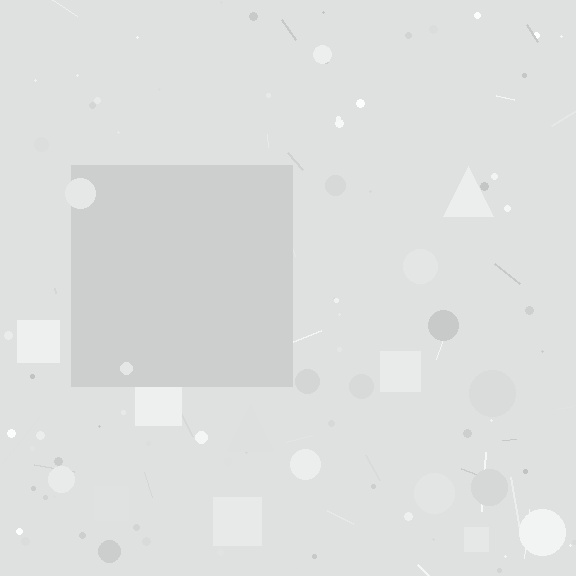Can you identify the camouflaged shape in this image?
The camouflaged shape is a square.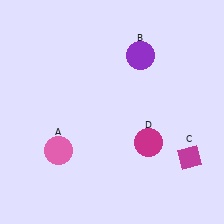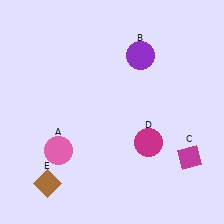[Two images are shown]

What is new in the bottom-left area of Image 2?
A brown diamond (E) was added in the bottom-left area of Image 2.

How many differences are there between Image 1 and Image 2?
There is 1 difference between the two images.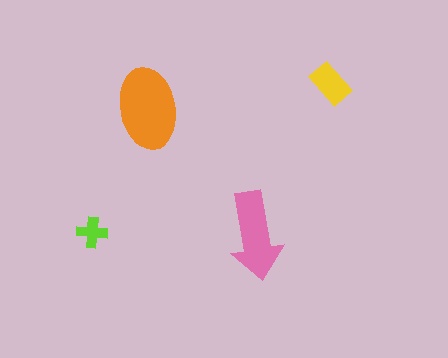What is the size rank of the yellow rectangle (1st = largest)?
3rd.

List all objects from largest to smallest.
The orange ellipse, the pink arrow, the yellow rectangle, the lime cross.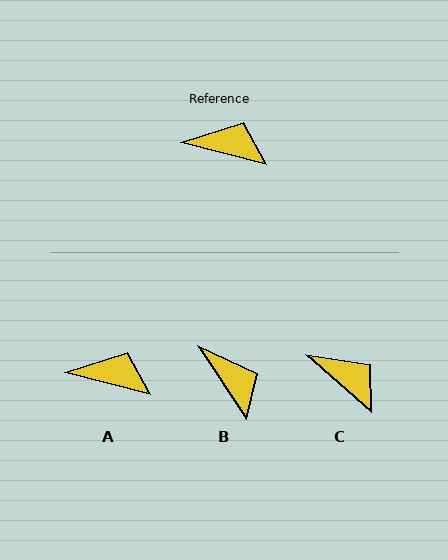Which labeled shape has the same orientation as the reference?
A.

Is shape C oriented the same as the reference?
No, it is off by about 26 degrees.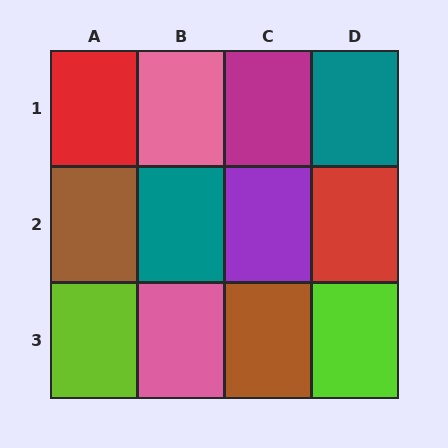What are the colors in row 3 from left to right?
Lime, pink, brown, lime.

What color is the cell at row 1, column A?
Red.